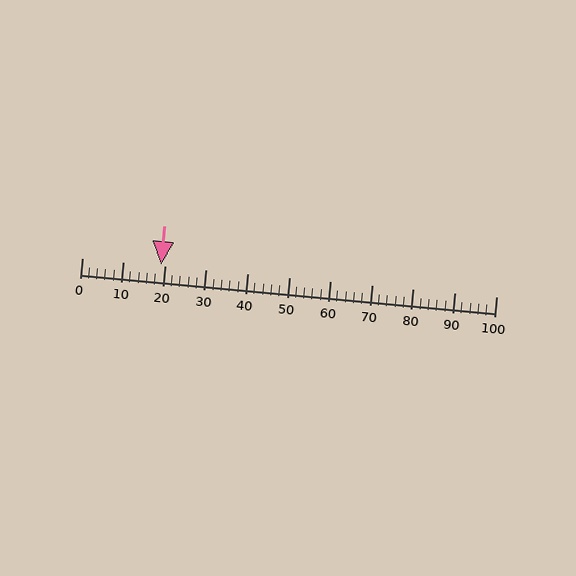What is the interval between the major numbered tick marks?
The major tick marks are spaced 10 units apart.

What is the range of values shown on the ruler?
The ruler shows values from 0 to 100.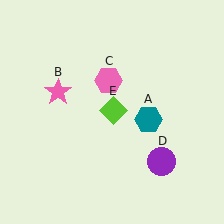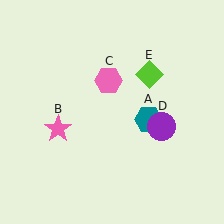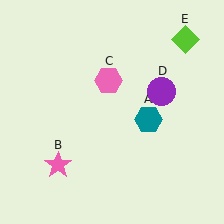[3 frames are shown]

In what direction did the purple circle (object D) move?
The purple circle (object D) moved up.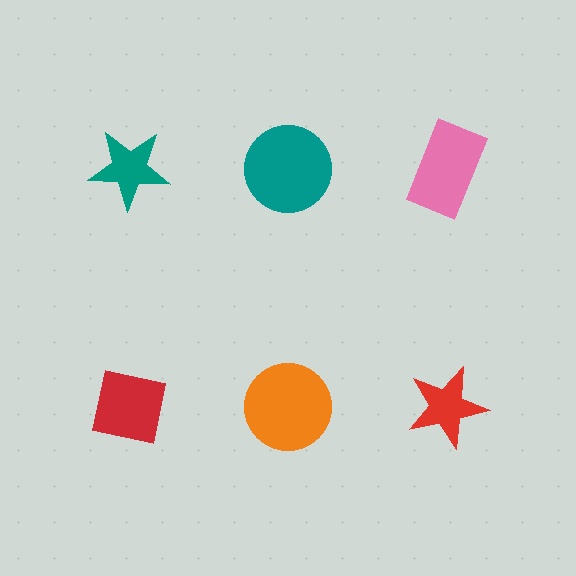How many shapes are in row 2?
3 shapes.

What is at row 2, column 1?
A red square.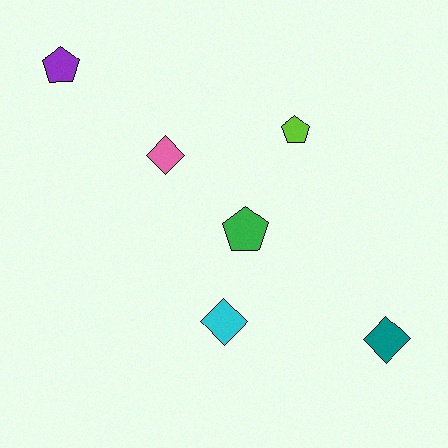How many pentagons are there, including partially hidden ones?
There are 3 pentagons.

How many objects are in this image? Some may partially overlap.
There are 6 objects.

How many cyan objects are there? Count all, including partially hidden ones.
There is 1 cyan object.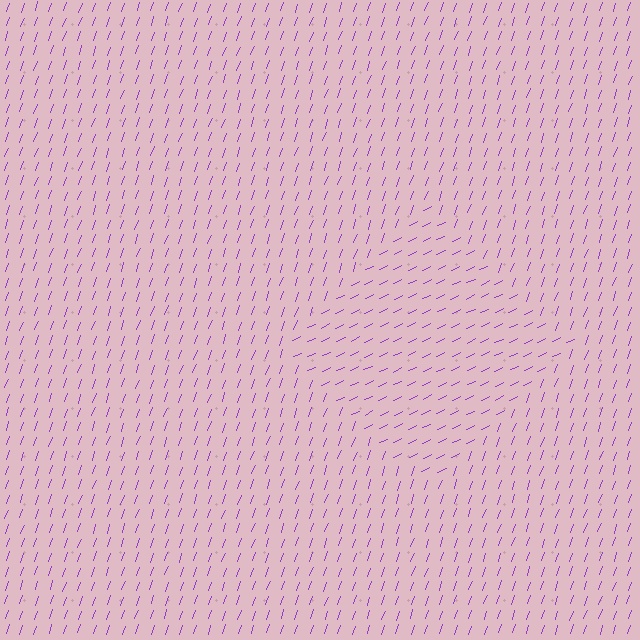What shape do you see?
I see a diamond.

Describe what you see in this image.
The image is filled with small purple line segments. A diamond region in the image has lines oriented differently from the surrounding lines, creating a visible texture boundary.